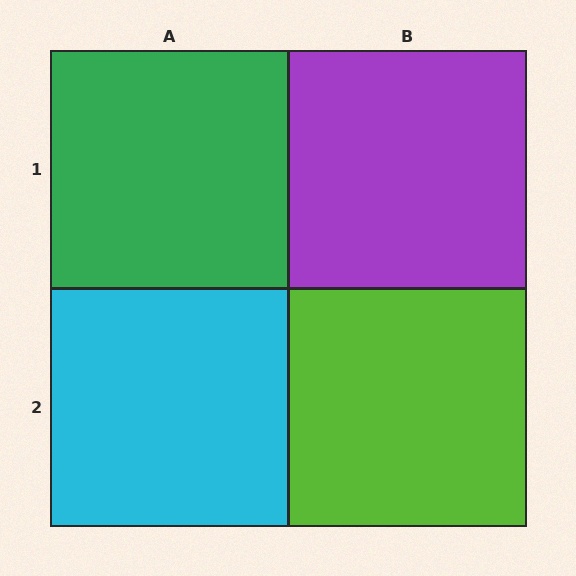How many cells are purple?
1 cell is purple.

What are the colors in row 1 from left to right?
Green, purple.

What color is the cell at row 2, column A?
Cyan.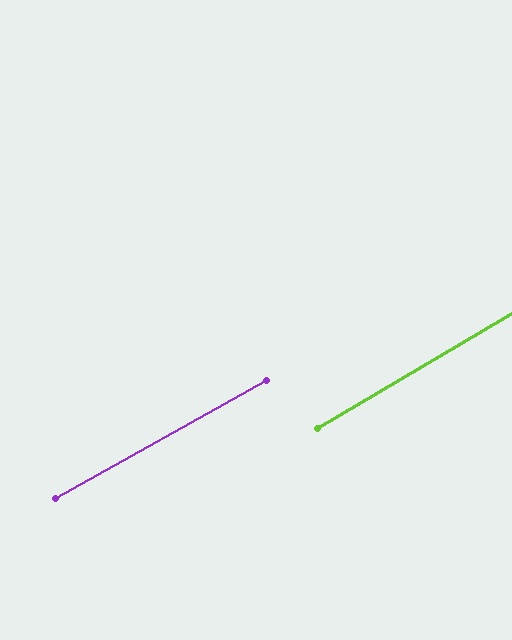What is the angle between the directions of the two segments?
Approximately 1 degree.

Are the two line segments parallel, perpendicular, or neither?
Parallel — their directions differ by only 1.5°.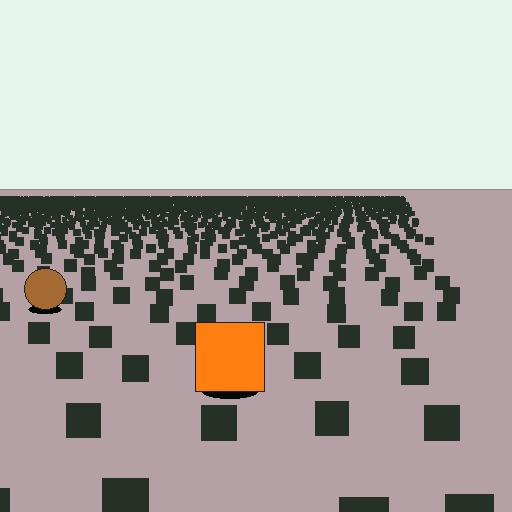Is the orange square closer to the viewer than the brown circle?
Yes. The orange square is closer — you can tell from the texture gradient: the ground texture is coarser near it.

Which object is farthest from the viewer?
The brown circle is farthest from the viewer. It appears smaller and the ground texture around it is denser.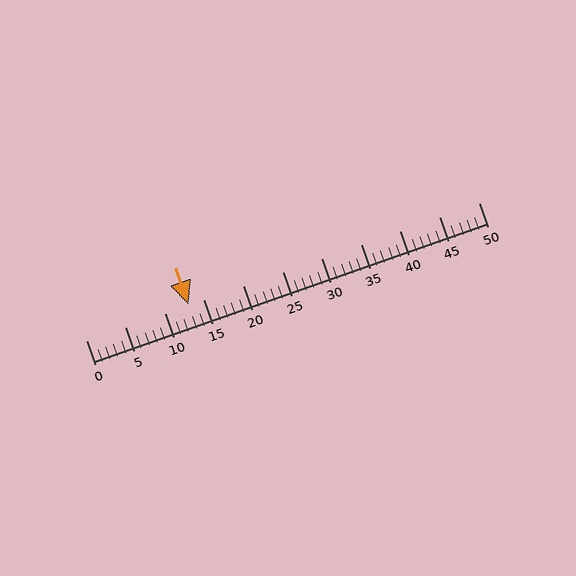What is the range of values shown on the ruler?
The ruler shows values from 0 to 50.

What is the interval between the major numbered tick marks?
The major tick marks are spaced 5 units apart.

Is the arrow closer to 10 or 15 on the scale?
The arrow is closer to 15.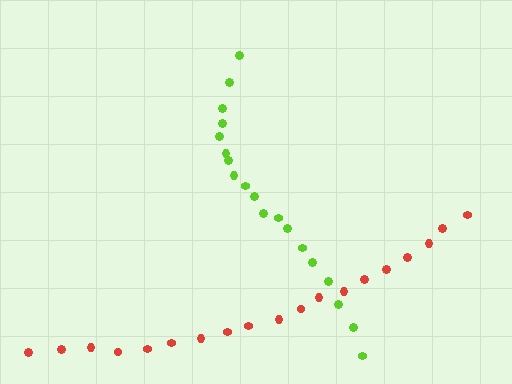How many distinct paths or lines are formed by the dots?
There are 2 distinct paths.